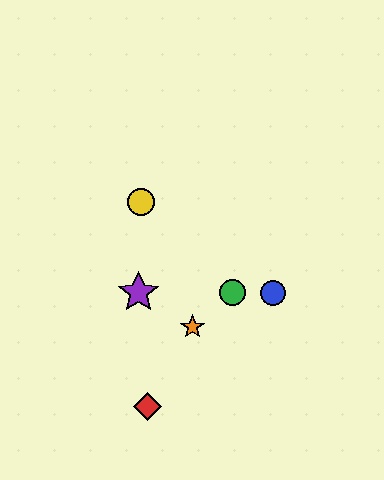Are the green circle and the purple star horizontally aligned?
Yes, both are at y≈293.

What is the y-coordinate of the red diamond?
The red diamond is at y≈406.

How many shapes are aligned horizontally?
3 shapes (the blue circle, the green circle, the purple star) are aligned horizontally.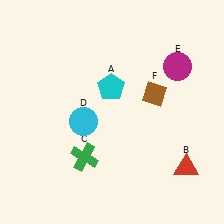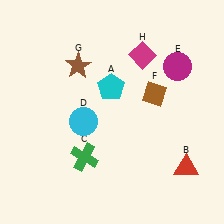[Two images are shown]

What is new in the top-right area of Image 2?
A magenta diamond (H) was added in the top-right area of Image 2.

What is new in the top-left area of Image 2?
A brown star (G) was added in the top-left area of Image 2.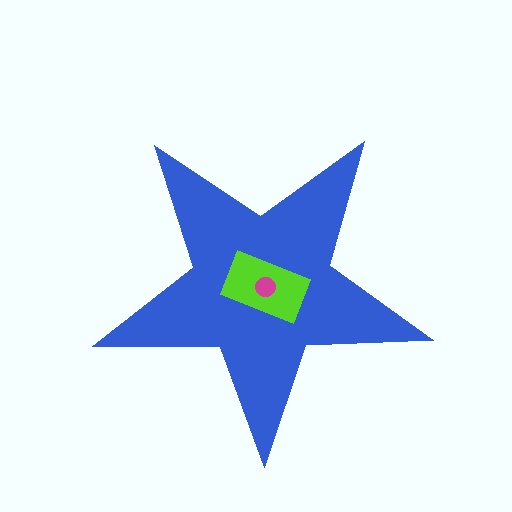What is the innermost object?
The magenta circle.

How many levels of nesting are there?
3.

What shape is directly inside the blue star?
The lime rectangle.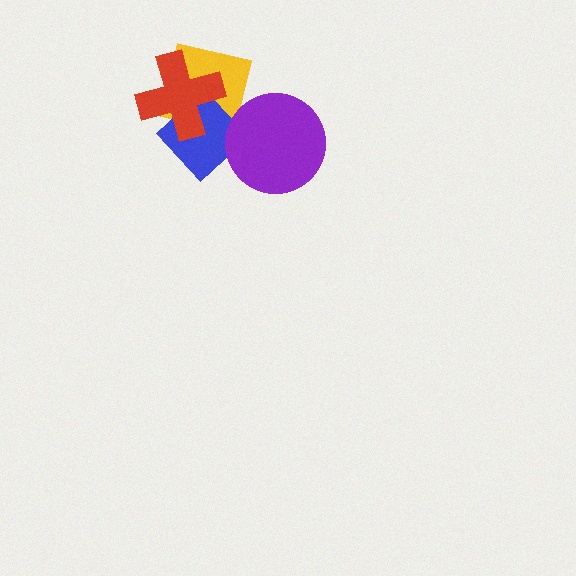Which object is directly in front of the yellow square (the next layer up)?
The blue diamond is directly in front of the yellow square.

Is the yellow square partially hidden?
Yes, it is partially covered by another shape.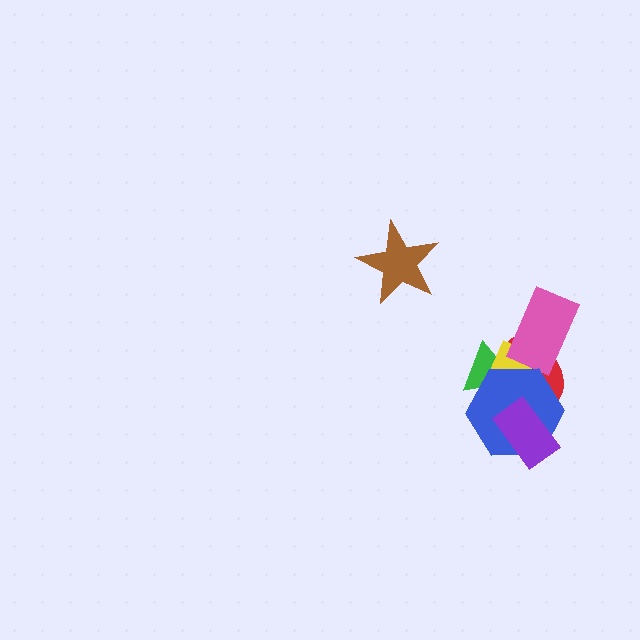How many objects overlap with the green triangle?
3 objects overlap with the green triangle.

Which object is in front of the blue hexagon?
The purple rectangle is in front of the blue hexagon.